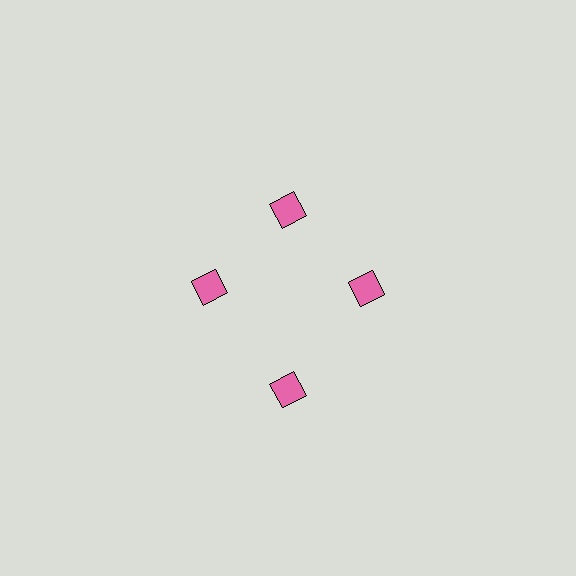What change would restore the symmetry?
The symmetry would be restored by moving it inward, back onto the ring so that all 4 squares sit at equal angles and equal distance from the center.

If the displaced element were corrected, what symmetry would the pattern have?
It would have 4-fold rotational symmetry — the pattern would map onto itself every 90 degrees.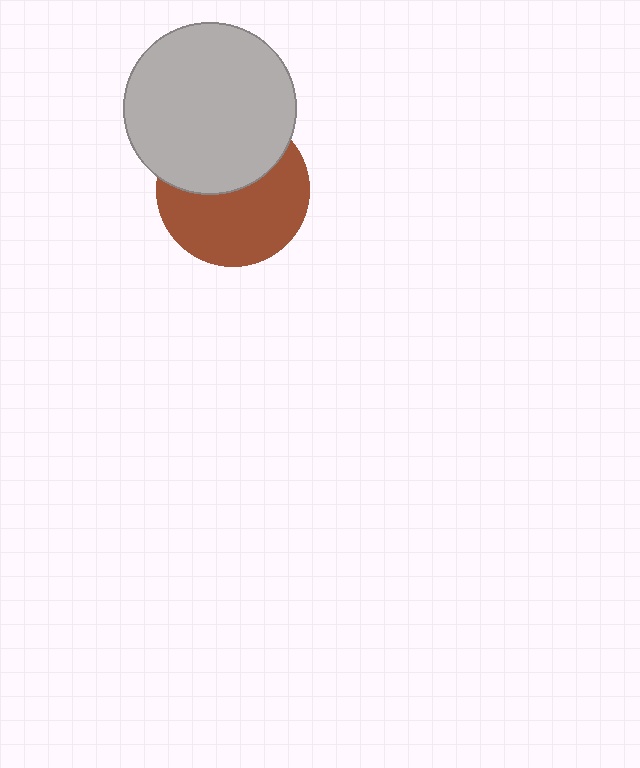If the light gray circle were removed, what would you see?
You would see the complete brown circle.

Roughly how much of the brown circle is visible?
About half of it is visible (roughly 58%).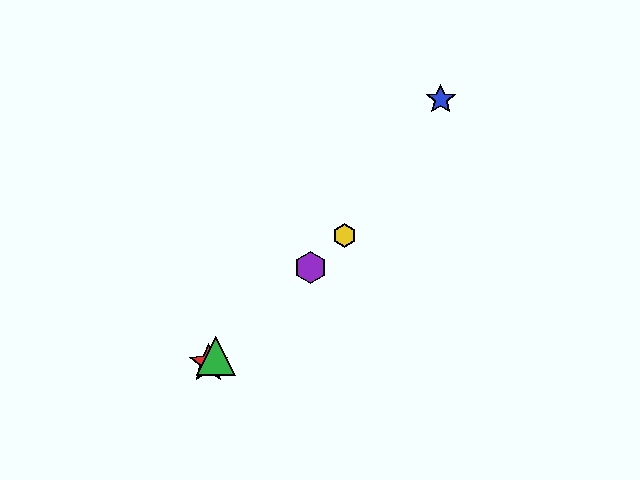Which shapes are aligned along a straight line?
The red star, the green triangle, the yellow hexagon, the purple hexagon are aligned along a straight line.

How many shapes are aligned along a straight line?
4 shapes (the red star, the green triangle, the yellow hexagon, the purple hexagon) are aligned along a straight line.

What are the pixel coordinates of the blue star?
The blue star is at (441, 99).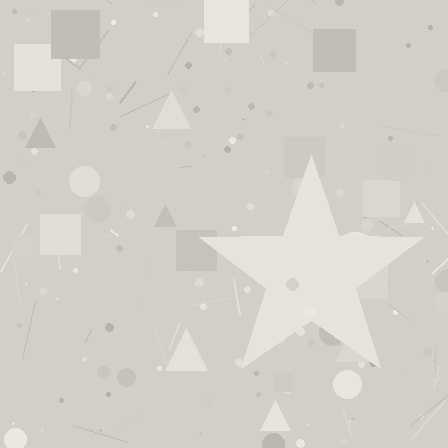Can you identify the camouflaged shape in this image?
The camouflaged shape is a star.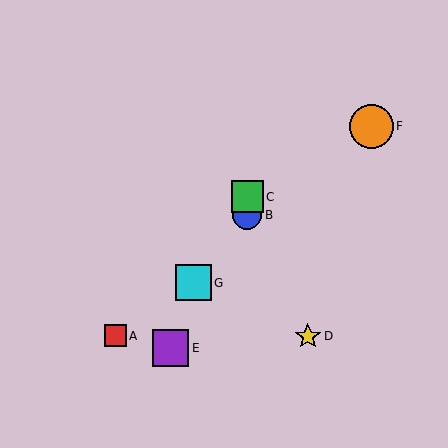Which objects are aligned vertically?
Objects B, C are aligned vertically.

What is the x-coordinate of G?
Object G is at x≈193.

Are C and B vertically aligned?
Yes, both are at x≈247.